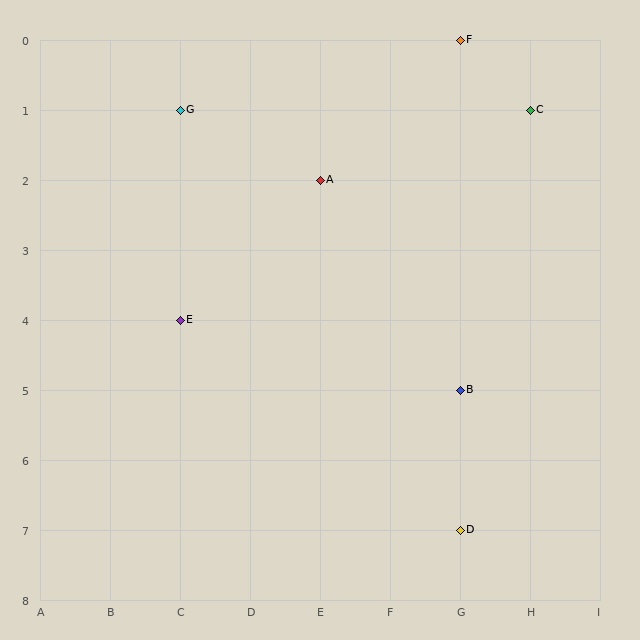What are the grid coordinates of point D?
Point D is at grid coordinates (G, 7).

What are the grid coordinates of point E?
Point E is at grid coordinates (C, 4).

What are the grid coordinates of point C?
Point C is at grid coordinates (H, 1).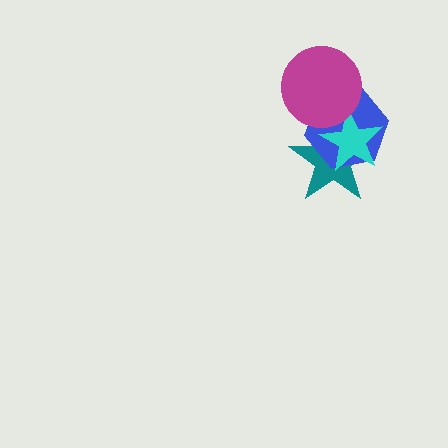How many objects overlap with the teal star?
3 objects overlap with the teal star.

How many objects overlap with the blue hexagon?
3 objects overlap with the blue hexagon.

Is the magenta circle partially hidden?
No, no other shape covers it.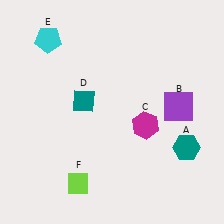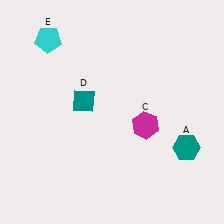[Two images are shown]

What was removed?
The purple square (B), the lime diamond (F) were removed in Image 2.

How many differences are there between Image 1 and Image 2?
There are 2 differences between the two images.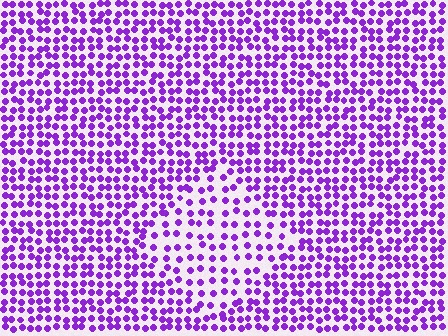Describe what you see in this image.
The image contains small purple elements arranged at two different densities. A diamond-shaped region is visible where the elements are less densely packed than the surrounding area.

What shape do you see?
I see a diamond.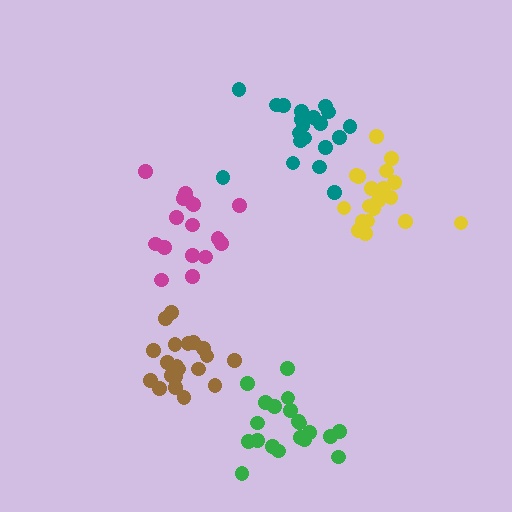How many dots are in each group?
Group 1: 19 dots, Group 2: 16 dots, Group 3: 21 dots, Group 4: 20 dots, Group 5: 20 dots (96 total).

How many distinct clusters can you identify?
There are 5 distinct clusters.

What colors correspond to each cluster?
The clusters are colored: yellow, magenta, brown, green, teal.